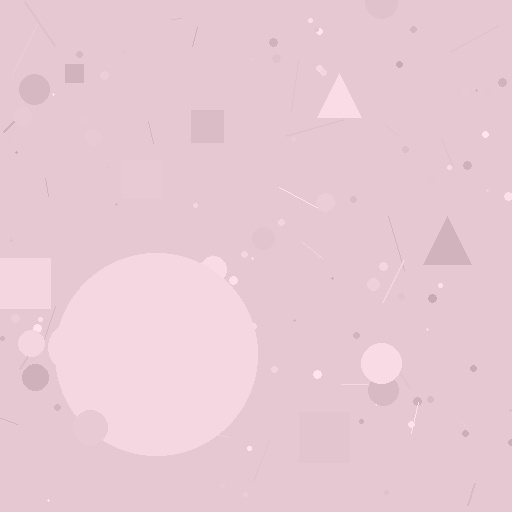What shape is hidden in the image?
A circle is hidden in the image.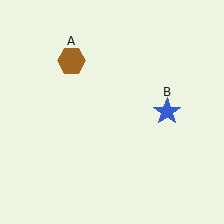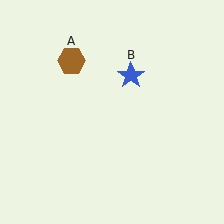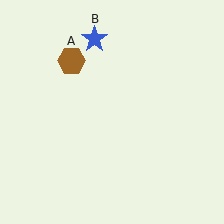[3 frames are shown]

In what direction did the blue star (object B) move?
The blue star (object B) moved up and to the left.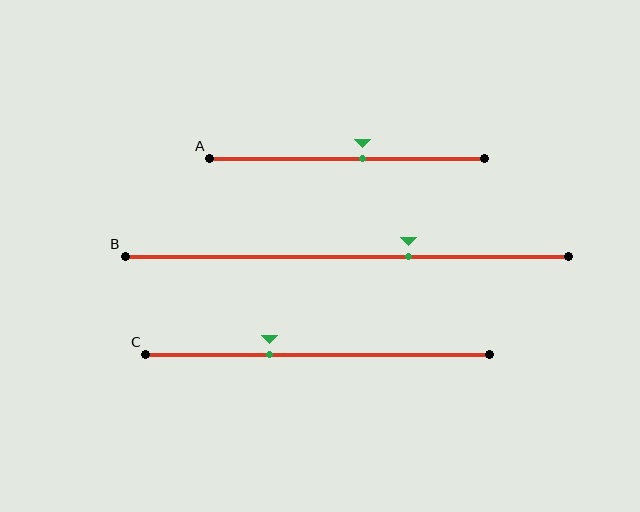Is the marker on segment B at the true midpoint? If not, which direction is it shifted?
No, the marker on segment B is shifted to the right by about 14% of the segment length.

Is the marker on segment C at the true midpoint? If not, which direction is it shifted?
No, the marker on segment C is shifted to the left by about 14% of the segment length.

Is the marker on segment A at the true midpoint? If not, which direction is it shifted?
No, the marker on segment A is shifted to the right by about 6% of the segment length.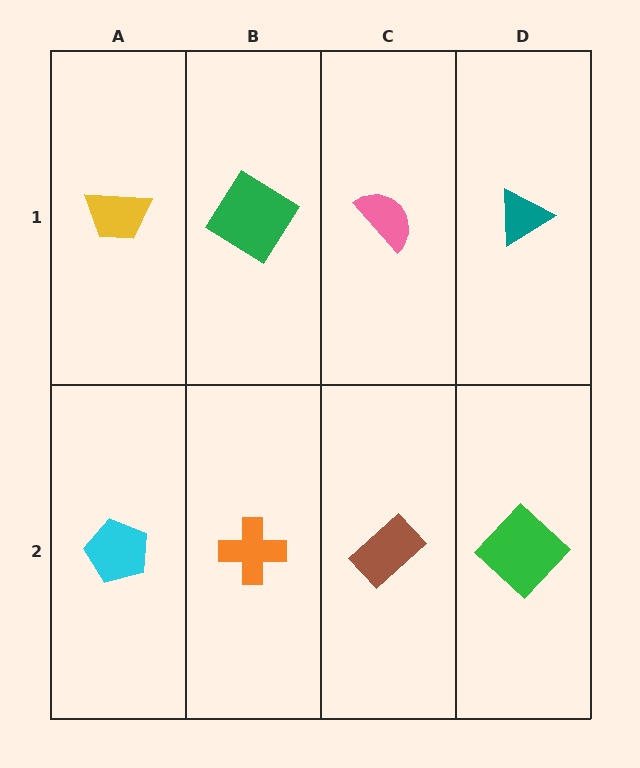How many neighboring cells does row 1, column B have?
3.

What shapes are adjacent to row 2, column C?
A pink semicircle (row 1, column C), an orange cross (row 2, column B), a green diamond (row 2, column D).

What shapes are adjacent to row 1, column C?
A brown rectangle (row 2, column C), a green diamond (row 1, column B), a teal triangle (row 1, column D).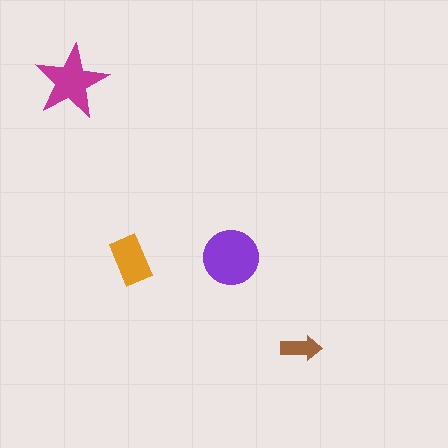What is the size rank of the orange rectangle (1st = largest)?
3rd.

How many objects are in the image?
There are 4 objects in the image.